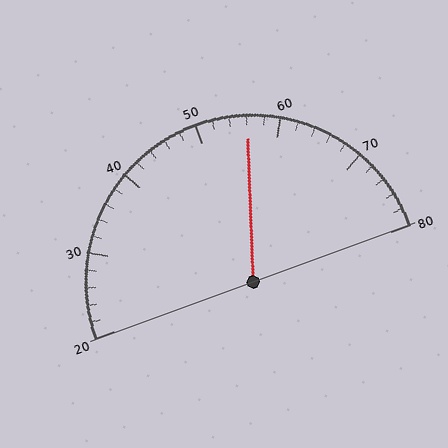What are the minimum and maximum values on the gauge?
The gauge ranges from 20 to 80.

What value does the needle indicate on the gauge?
The needle indicates approximately 56.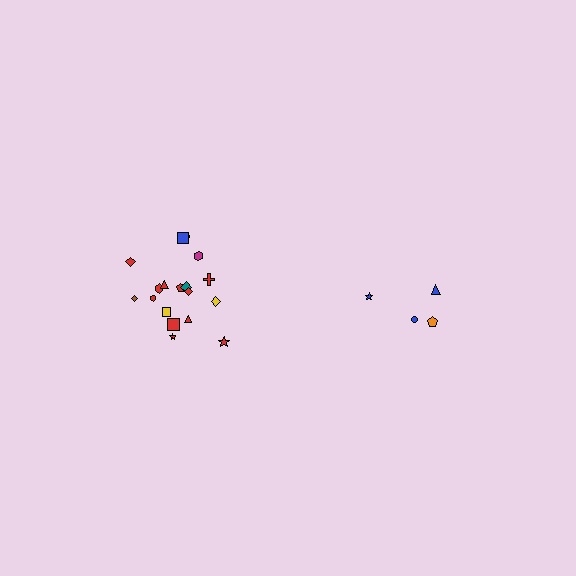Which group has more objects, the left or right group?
The left group.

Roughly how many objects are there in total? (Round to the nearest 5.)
Roughly 20 objects in total.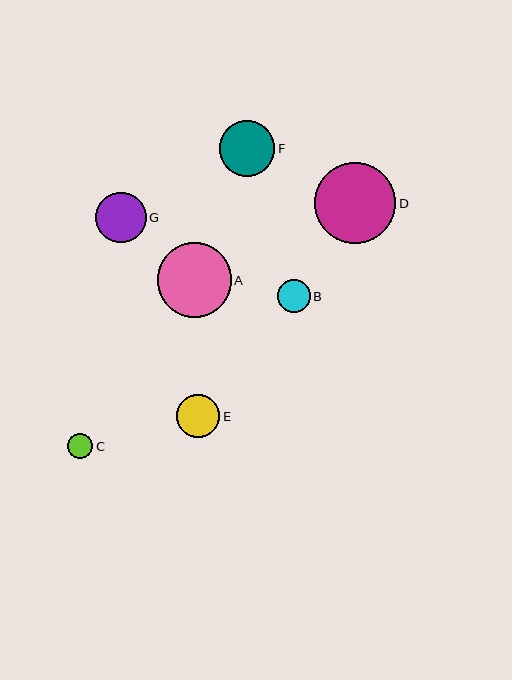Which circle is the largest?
Circle D is the largest with a size of approximately 81 pixels.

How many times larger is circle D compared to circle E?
Circle D is approximately 1.9 times the size of circle E.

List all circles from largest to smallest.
From largest to smallest: D, A, F, G, E, B, C.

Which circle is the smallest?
Circle C is the smallest with a size of approximately 25 pixels.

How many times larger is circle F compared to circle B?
Circle F is approximately 1.7 times the size of circle B.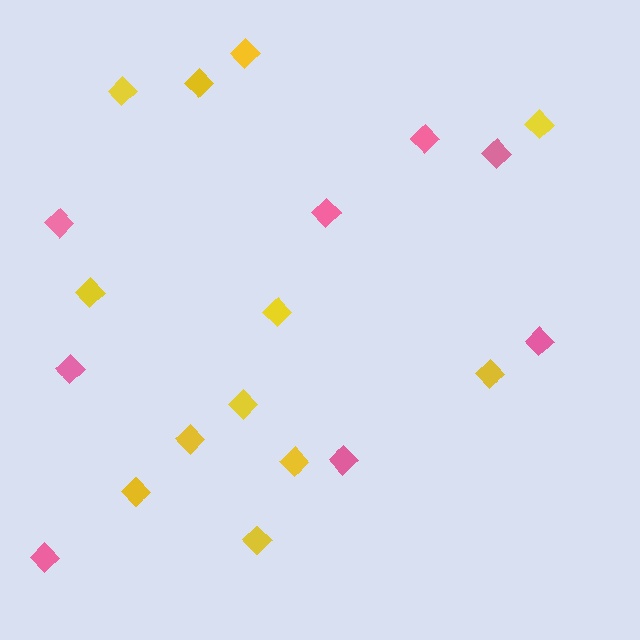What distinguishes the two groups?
There are 2 groups: one group of yellow diamonds (12) and one group of pink diamonds (8).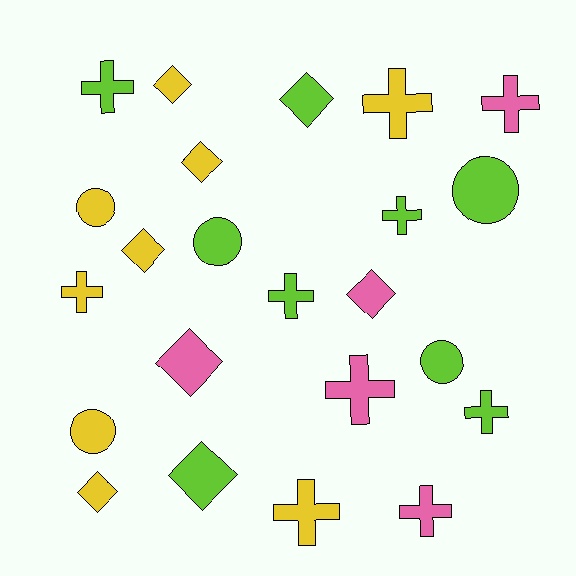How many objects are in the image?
There are 23 objects.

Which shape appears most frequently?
Cross, with 10 objects.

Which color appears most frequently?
Lime, with 9 objects.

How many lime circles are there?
There are 3 lime circles.